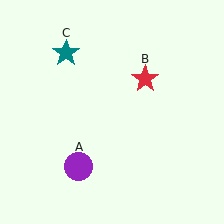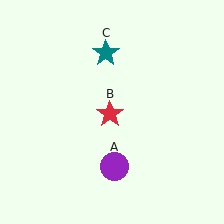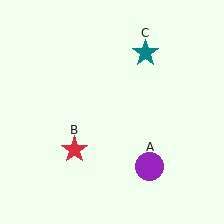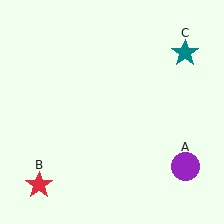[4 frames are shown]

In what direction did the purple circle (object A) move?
The purple circle (object A) moved right.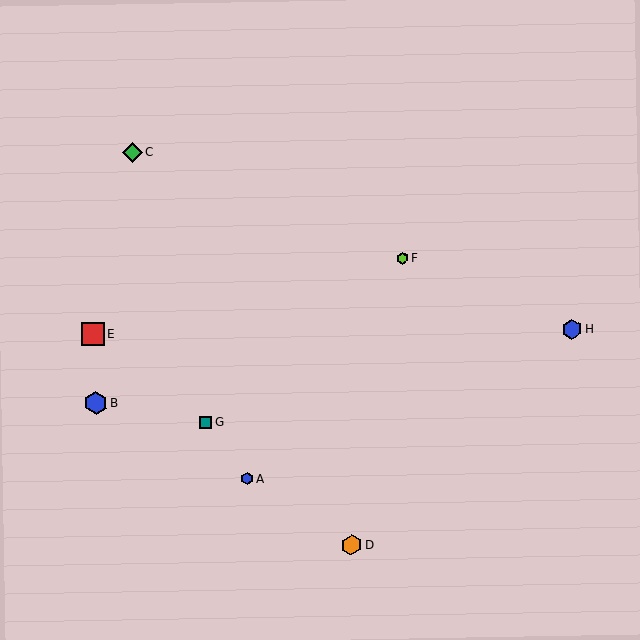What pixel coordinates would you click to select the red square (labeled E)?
Click at (93, 334) to select the red square E.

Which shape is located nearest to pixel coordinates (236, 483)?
The blue hexagon (labeled A) at (247, 479) is nearest to that location.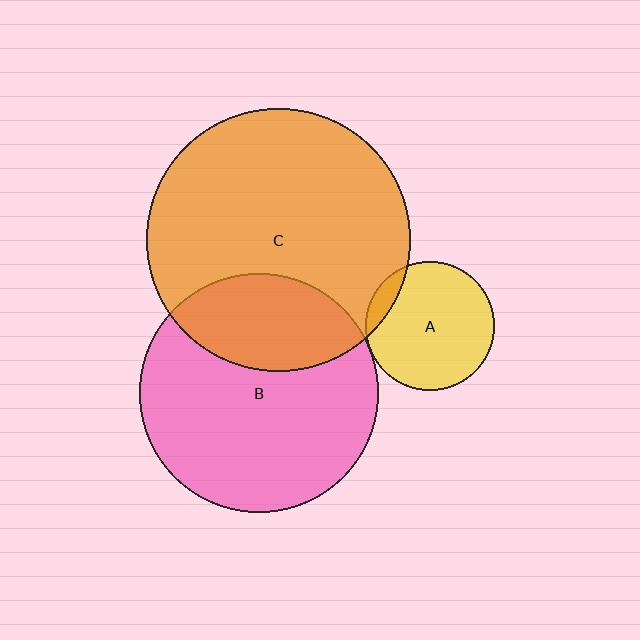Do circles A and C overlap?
Yes.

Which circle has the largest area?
Circle C (orange).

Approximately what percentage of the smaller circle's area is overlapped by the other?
Approximately 10%.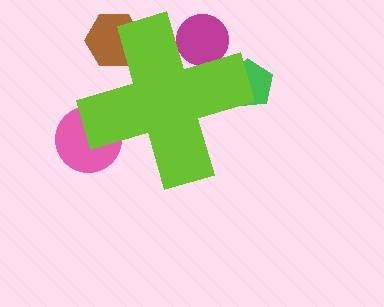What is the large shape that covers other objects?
A lime cross.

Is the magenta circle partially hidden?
Yes, the magenta circle is partially hidden behind the lime cross.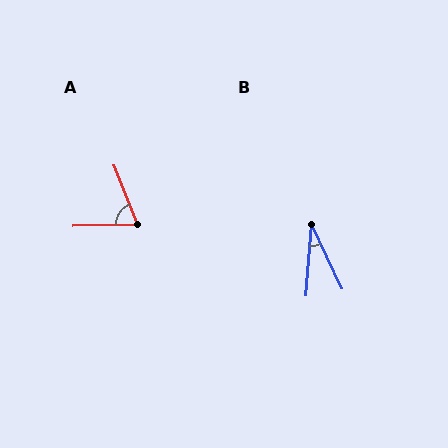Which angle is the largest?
A, at approximately 70 degrees.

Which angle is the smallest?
B, at approximately 30 degrees.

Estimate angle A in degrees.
Approximately 70 degrees.